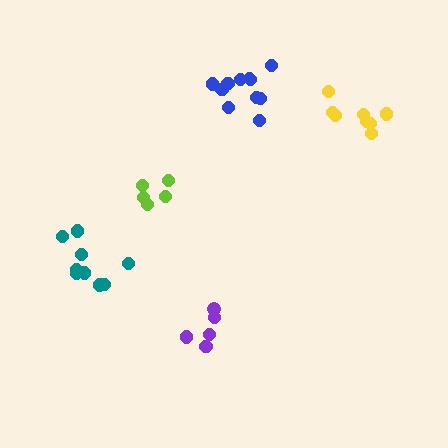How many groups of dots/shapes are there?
There are 5 groups.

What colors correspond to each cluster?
The clusters are colored: blue, purple, lime, yellow, teal.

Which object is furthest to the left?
The teal cluster is leftmost.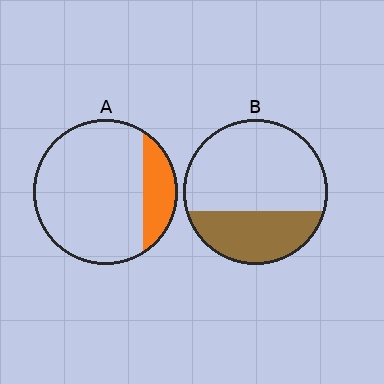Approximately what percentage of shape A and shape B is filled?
A is approximately 20% and B is approximately 35%.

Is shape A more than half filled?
No.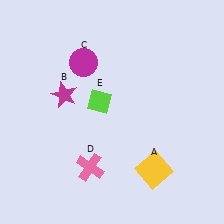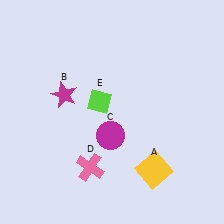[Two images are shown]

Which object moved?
The magenta circle (C) moved down.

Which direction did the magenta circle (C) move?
The magenta circle (C) moved down.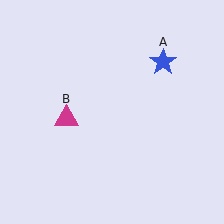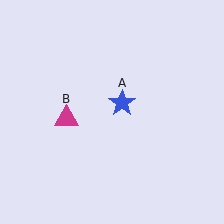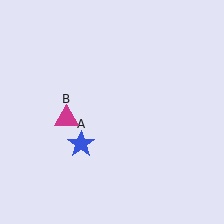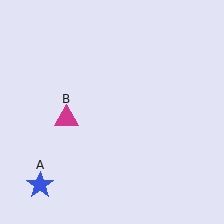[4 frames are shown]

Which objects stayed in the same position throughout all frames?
Magenta triangle (object B) remained stationary.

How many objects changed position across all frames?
1 object changed position: blue star (object A).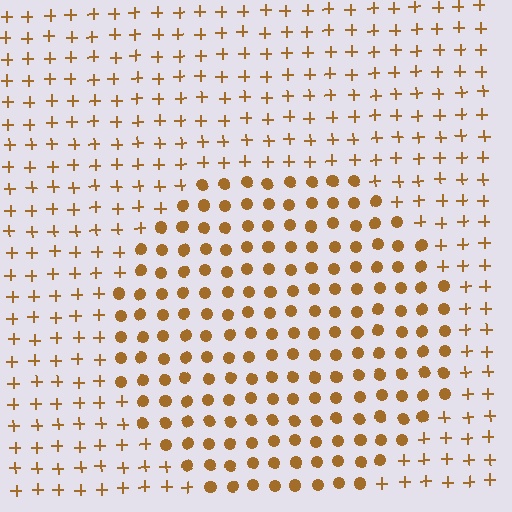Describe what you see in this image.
The image is filled with small brown elements arranged in a uniform grid. A circle-shaped region contains circles, while the surrounding area contains plus signs. The boundary is defined purely by the change in element shape.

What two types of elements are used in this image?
The image uses circles inside the circle region and plus signs outside it.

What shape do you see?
I see a circle.